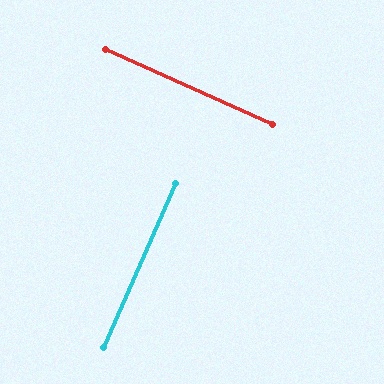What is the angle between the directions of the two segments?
Approximately 90 degrees.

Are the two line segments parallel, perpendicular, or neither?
Perpendicular — they meet at approximately 90°.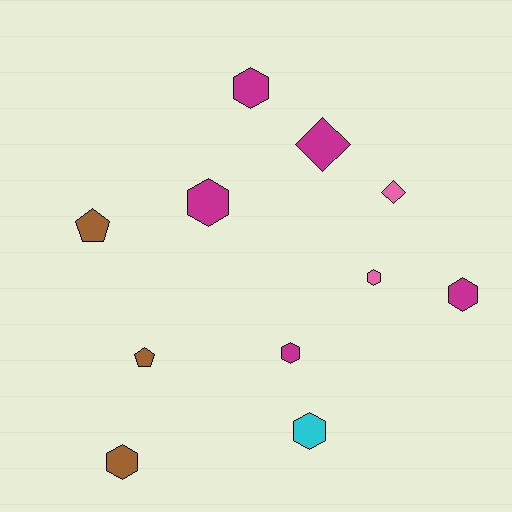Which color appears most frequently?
Magenta, with 5 objects.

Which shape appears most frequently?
Hexagon, with 7 objects.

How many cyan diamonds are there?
There are no cyan diamonds.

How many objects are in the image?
There are 11 objects.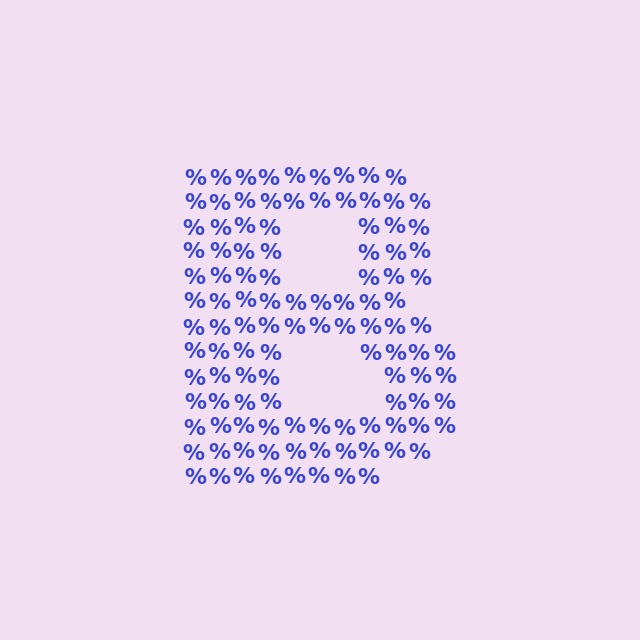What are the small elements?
The small elements are percent signs.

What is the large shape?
The large shape is the letter B.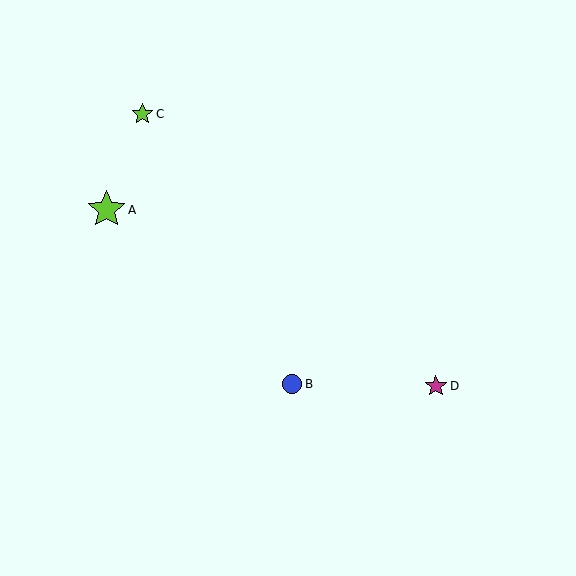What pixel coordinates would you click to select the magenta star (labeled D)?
Click at (436, 386) to select the magenta star D.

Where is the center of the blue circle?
The center of the blue circle is at (292, 384).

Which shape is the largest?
The lime star (labeled A) is the largest.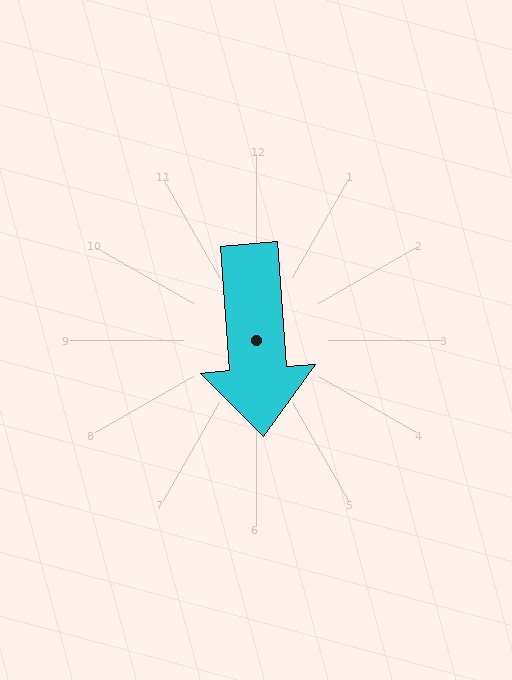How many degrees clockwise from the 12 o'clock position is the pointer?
Approximately 176 degrees.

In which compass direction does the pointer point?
South.